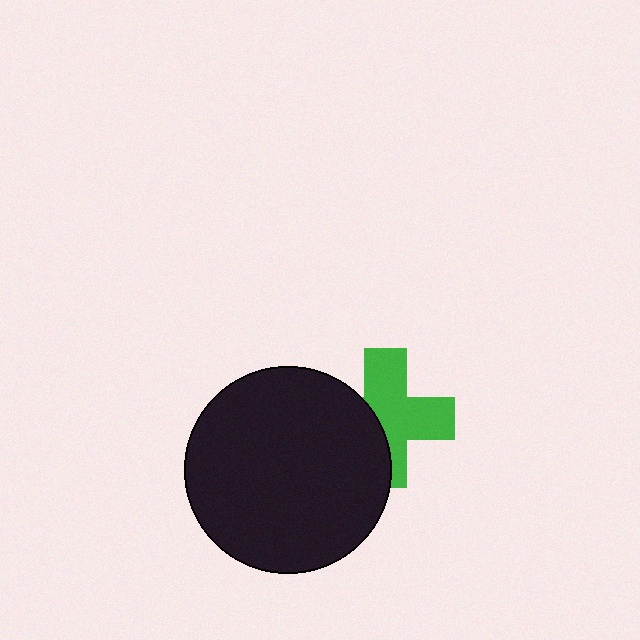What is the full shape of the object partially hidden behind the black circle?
The partially hidden object is a green cross.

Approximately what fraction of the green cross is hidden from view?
Roughly 38% of the green cross is hidden behind the black circle.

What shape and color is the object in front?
The object in front is a black circle.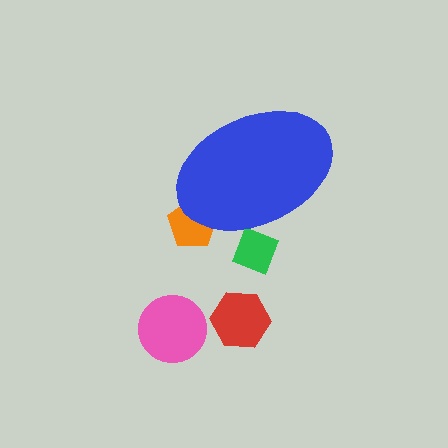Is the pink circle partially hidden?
No, the pink circle is fully visible.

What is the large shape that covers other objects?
A blue ellipse.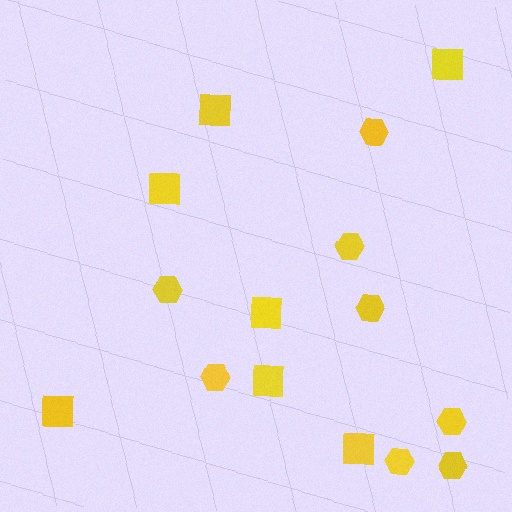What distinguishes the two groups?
There are 2 groups: one group of hexagons (8) and one group of squares (7).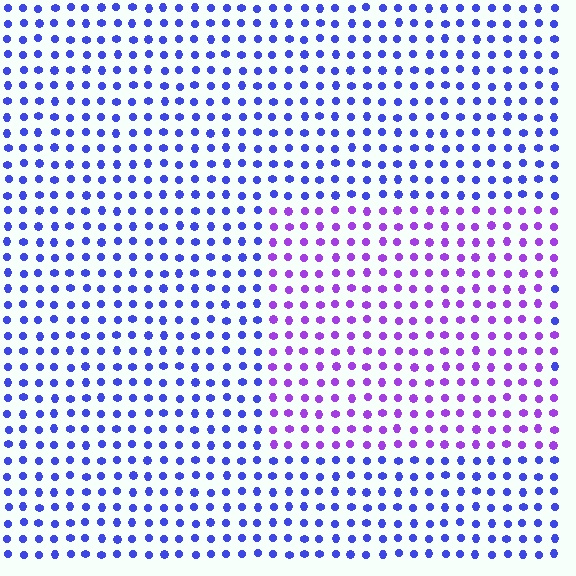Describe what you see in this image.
The image is filled with small blue elements in a uniform arrangement. A rectangle-shaped region is visible where the elements are tinted to a slightly different hue, forming a subtle color boundary.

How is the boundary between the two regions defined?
The boundary is defined purely by a slight shift in hue (about 40 degrees). Spacing, size, and orientation are identical on both sides.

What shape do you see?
I see a rectangle.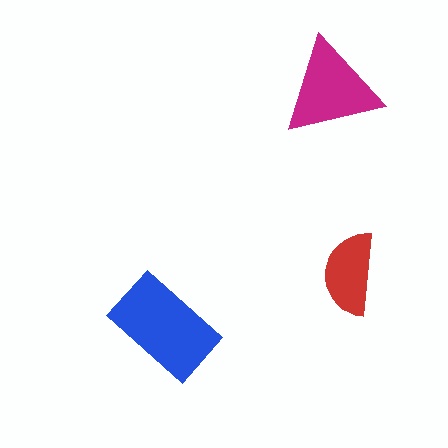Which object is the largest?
The blue rectangle.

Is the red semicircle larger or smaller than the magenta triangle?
Smaller.